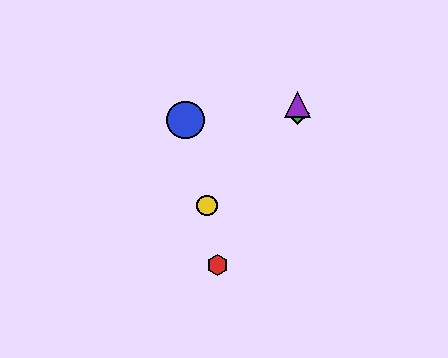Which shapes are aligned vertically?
The green diamond, the purple triangle are aligned vertically.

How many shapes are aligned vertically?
2 shapes (the green diamond, the purple triangle) are aligned vertically.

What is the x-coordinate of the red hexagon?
The red hexagon is at x≈218.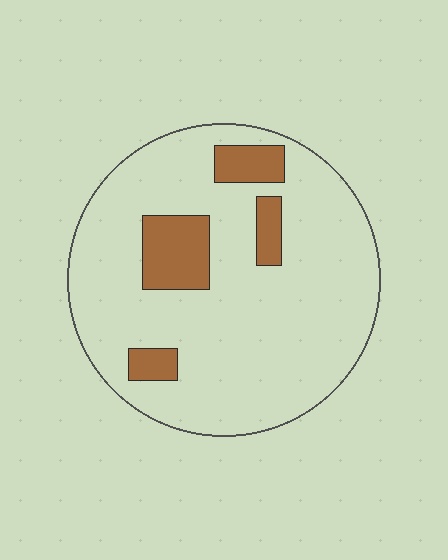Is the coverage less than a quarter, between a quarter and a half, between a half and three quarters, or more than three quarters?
Less than a quarter.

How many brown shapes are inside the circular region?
4.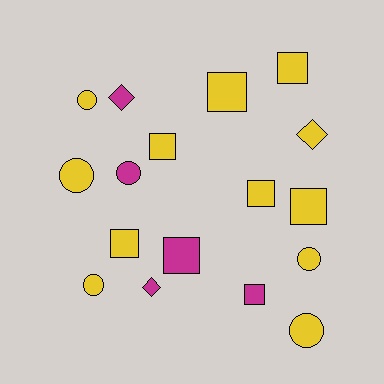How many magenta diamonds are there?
There are 2 magenta diamonds.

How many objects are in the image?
There are 17 objects.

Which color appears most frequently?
Yellow, with 12 objects.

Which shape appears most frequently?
Square, with 8 objects.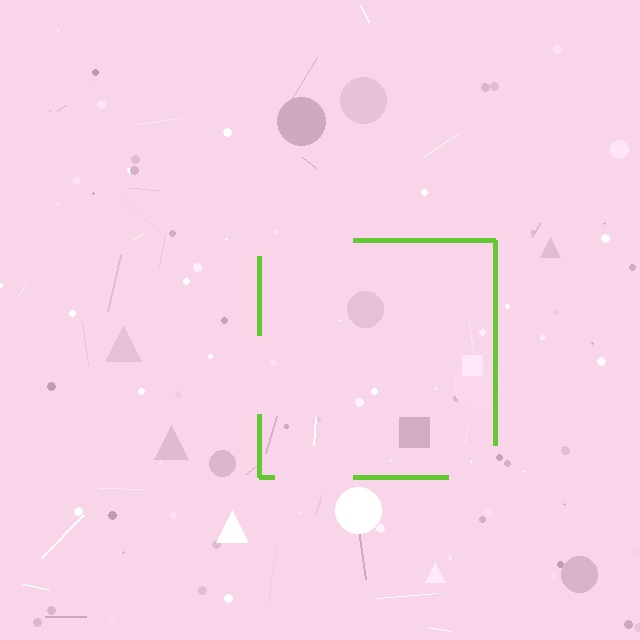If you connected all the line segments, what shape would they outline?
They would outline a square.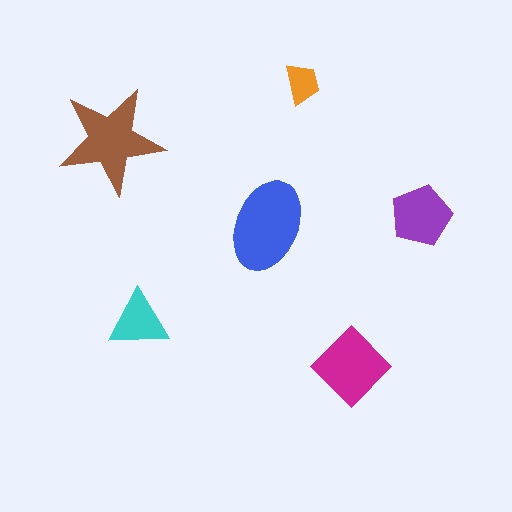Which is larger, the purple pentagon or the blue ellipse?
The blue ellipse.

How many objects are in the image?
There are 6 objects in the image.